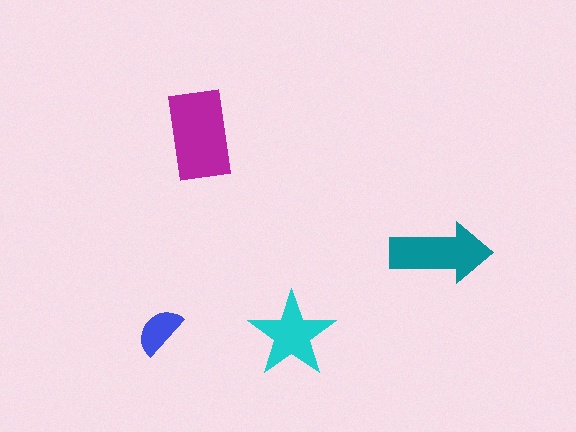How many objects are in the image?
There are 4 objects in the image.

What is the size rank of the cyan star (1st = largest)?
3rd.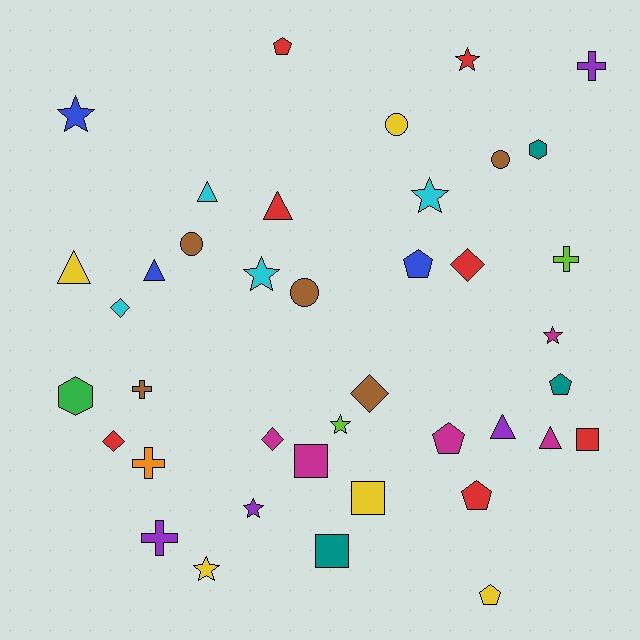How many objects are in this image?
There are 40 objects.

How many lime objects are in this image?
There are 2 lime objects.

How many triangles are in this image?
There are 6 triangles.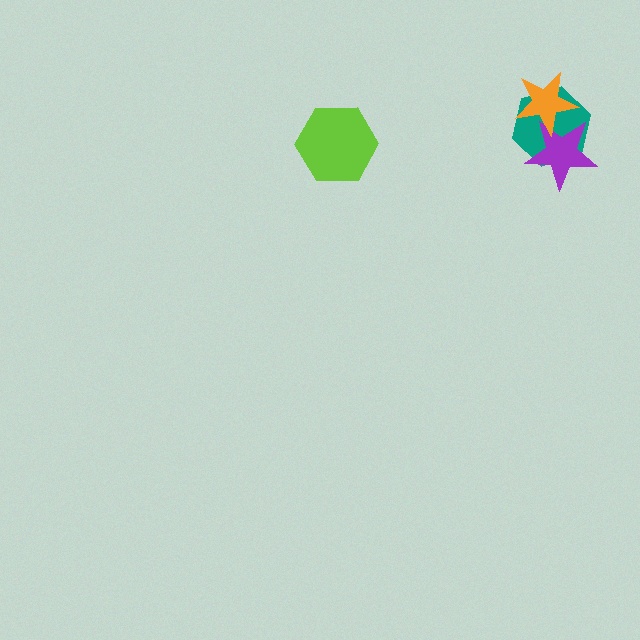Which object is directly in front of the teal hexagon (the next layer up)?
The purple star is directly in front of the teal hexagon.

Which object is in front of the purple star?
The orange star is in front of the purple star.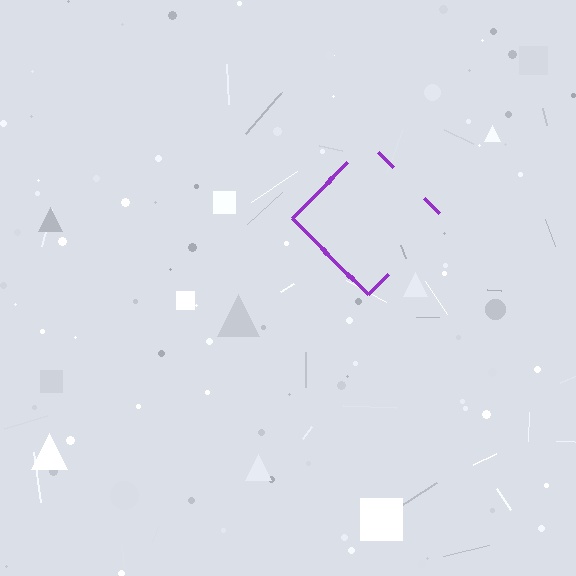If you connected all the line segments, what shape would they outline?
They would outline a diamond.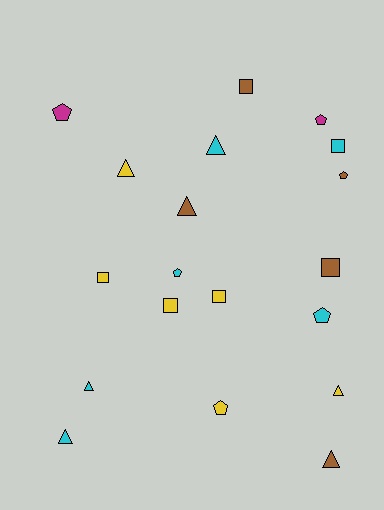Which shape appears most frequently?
Triangle, with 7 objects.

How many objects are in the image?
There are 19 objects.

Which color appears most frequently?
Yellow, with 6 objects.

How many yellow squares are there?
There are 3 yellow squares.